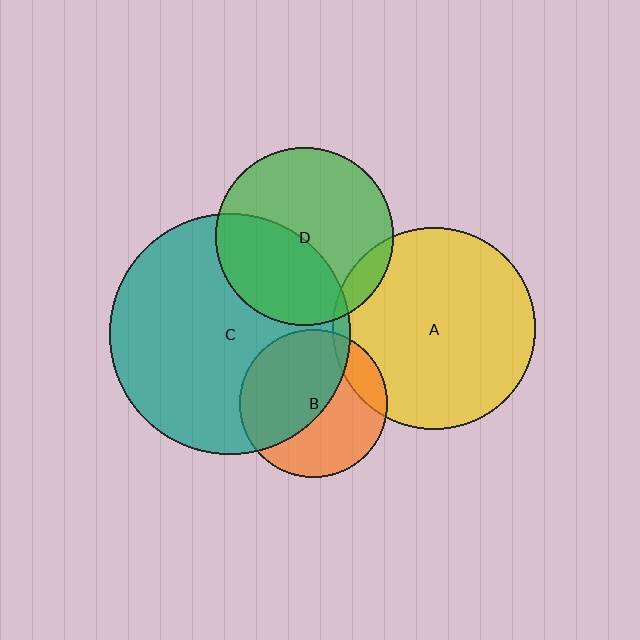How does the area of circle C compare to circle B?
Approximately 2.7 times.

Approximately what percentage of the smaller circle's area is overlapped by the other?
Approximately 10%.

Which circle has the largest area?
Circle C (teal).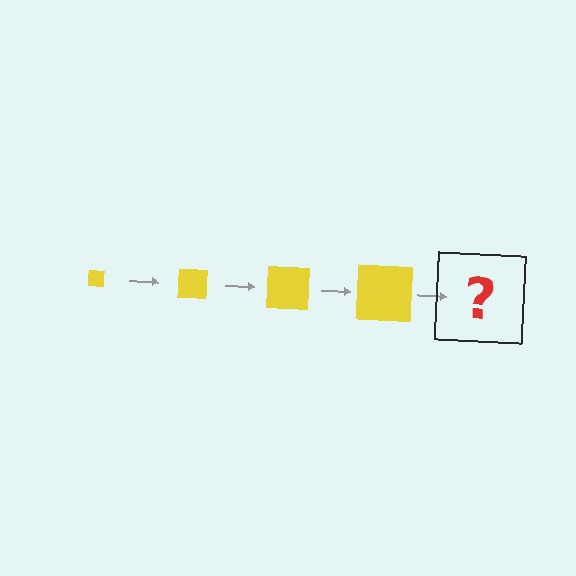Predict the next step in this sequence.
The next step is a yellow square, larger than the previous one.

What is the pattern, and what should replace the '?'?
The pattern is that the square gets progressively larger each step. The '?' should be a yellow square, larger than the previous one.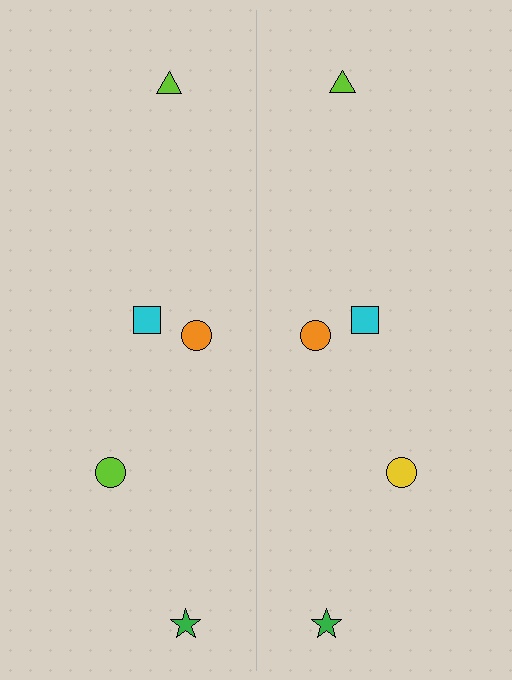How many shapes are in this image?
There are 10 shapes in this image.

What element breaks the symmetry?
The yellow circle on the right side breaks the symmetry — its mirror counterpart is lime.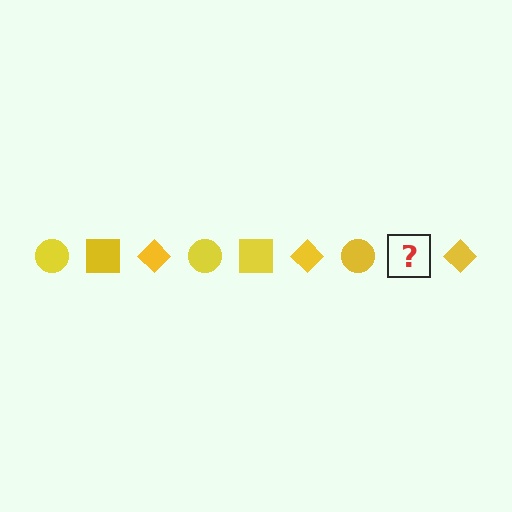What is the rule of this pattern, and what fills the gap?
The rule is that the pattern cycles through circle, square, diamond shapes in yellow. The gap should be filled with a yellow square.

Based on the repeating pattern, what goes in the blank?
The blank should be a yellow square.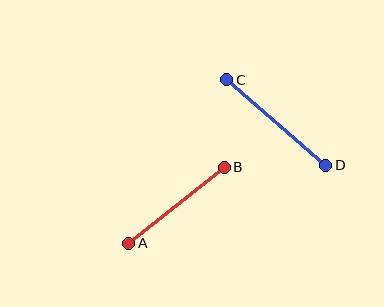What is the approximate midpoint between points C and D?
The midpoint is at approximately (276, 122) pixels.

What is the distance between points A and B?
The distance is approximately 122 pixels.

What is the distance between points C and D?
The distance is approximately 131 pixels.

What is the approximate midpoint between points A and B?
The midpoint is at approximately (177, 205) pixels.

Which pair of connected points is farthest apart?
Points C and D are farthest apart.